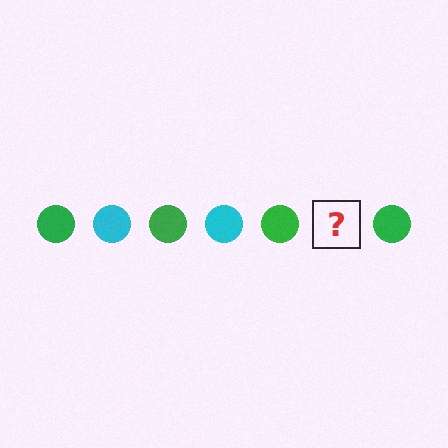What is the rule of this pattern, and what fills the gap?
The rule is that the pattern cycles through green, cyan circles. The gap should be filled with a cyan circle.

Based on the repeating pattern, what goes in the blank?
The blank should be a cyan circle.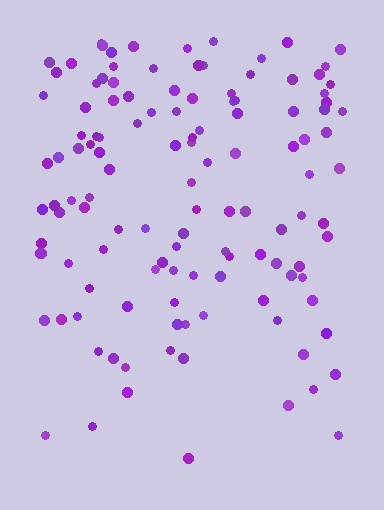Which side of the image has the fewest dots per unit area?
The bottom.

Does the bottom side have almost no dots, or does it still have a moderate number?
Still a moderate number, just noticeably fewer than the top.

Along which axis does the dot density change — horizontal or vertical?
Vertical.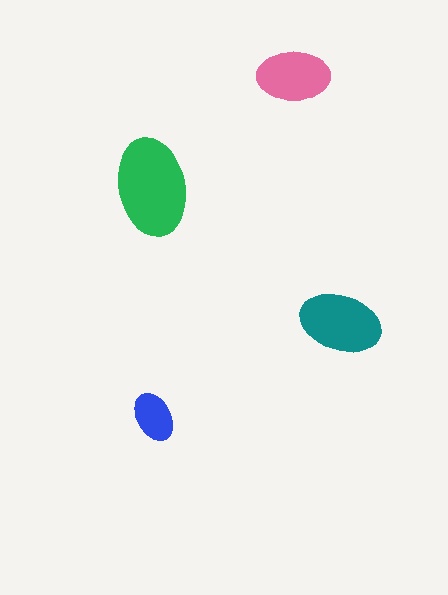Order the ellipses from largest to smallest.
the green one, the teal one, the pink one, the blue one.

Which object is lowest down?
The blue ellipse is bottommost.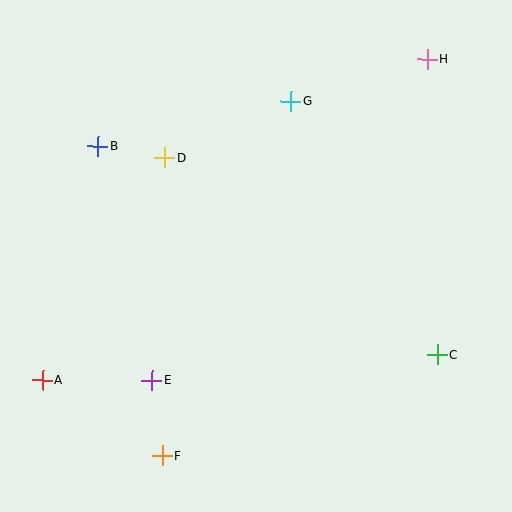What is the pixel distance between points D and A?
The distance between D and A is 253 pixels.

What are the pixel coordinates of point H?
Point H is at (427, 59).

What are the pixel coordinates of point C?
Point C is at (437, 354).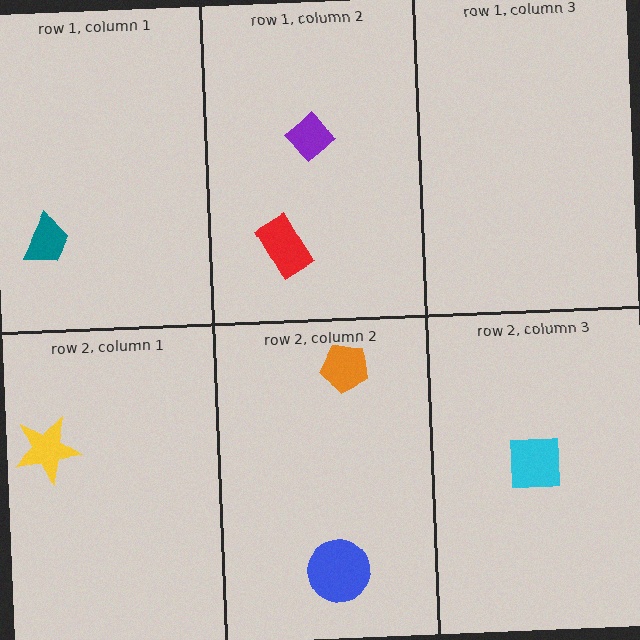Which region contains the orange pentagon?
The row 2, column 2 region.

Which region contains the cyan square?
The row 2, column 3 region.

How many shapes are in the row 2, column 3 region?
1.